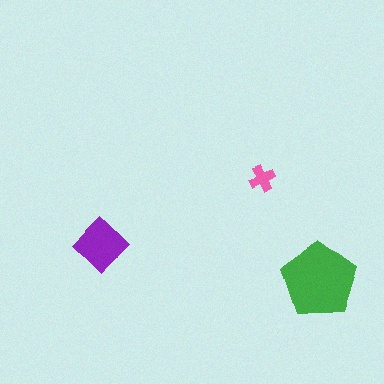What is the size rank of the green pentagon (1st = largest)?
1st.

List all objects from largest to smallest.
The green pentagon, the purple diamond, the pink cross.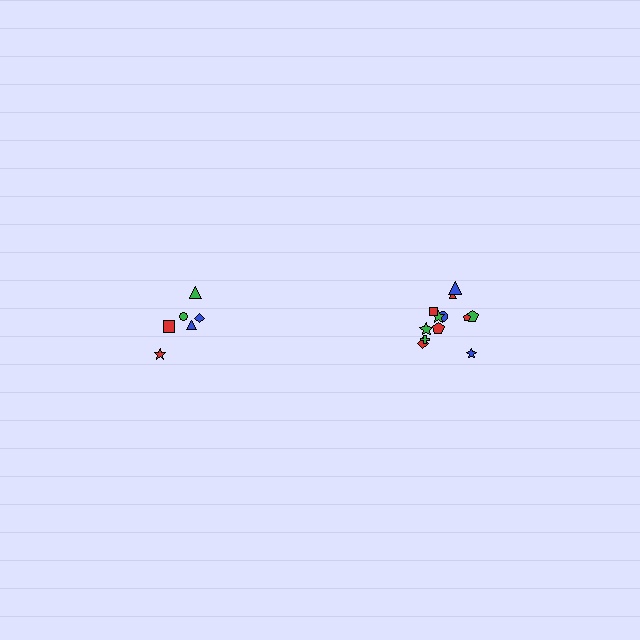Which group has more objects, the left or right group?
The right group.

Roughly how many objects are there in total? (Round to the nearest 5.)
Roughly 20 objects in total.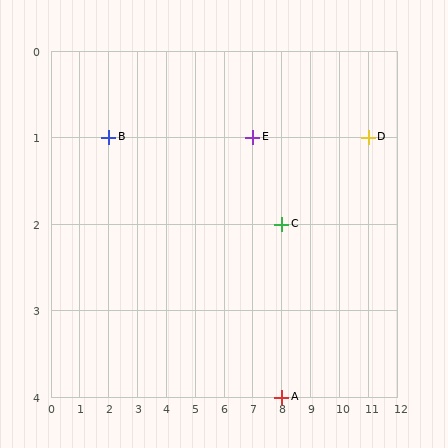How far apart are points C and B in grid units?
Points C and B are 6 columns and 1 row apart (about 6.1 grid units diagonally).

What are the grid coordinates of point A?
Point A is at grid coordinates (8, 4).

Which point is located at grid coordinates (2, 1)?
Point B is at (2, 1).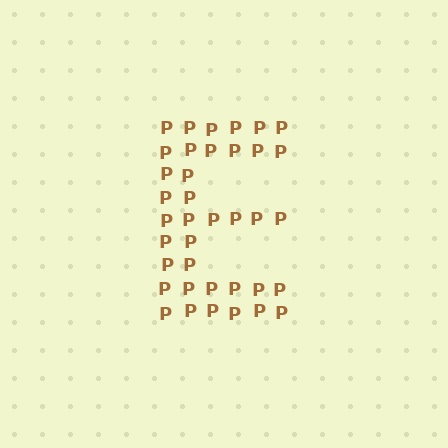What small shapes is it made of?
It is made of small letter P's.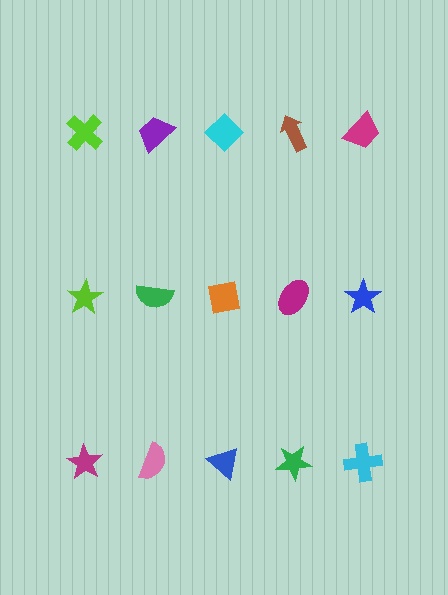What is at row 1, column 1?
A lime cross.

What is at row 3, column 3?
A blue triangle.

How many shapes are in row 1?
5 shapes.